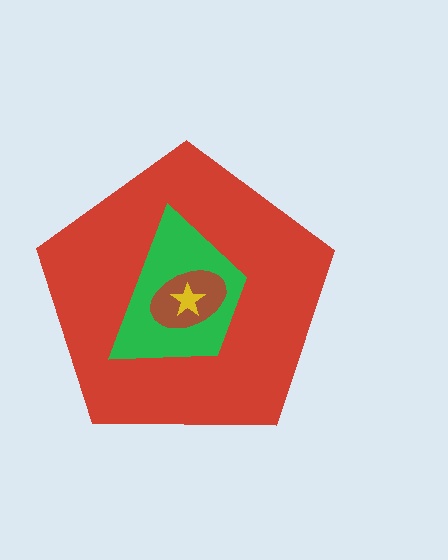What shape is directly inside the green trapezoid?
The brown ellipse.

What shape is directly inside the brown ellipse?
The yellow star.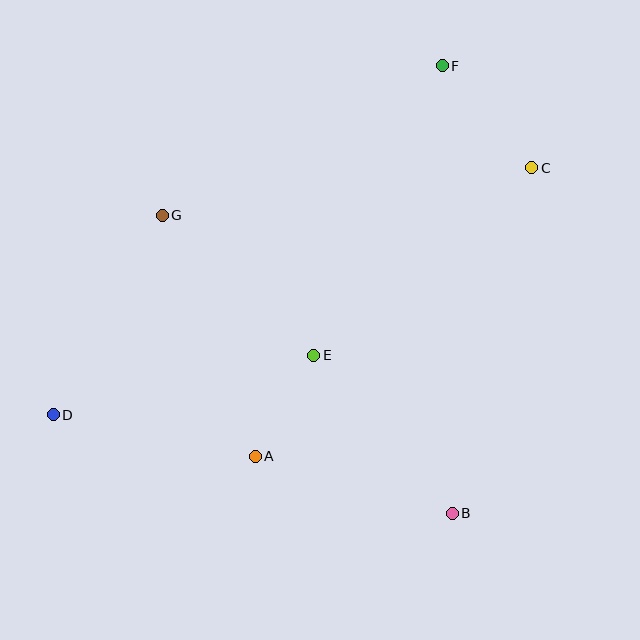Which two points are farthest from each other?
Points C and D are farthest from each other.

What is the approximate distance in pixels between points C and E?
The distance between C and E is approximately 287 pixels.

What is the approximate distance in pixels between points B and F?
The distance between B and F is approximately 448 pixels.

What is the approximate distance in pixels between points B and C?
The distance between B and C is approximately 355 pixels.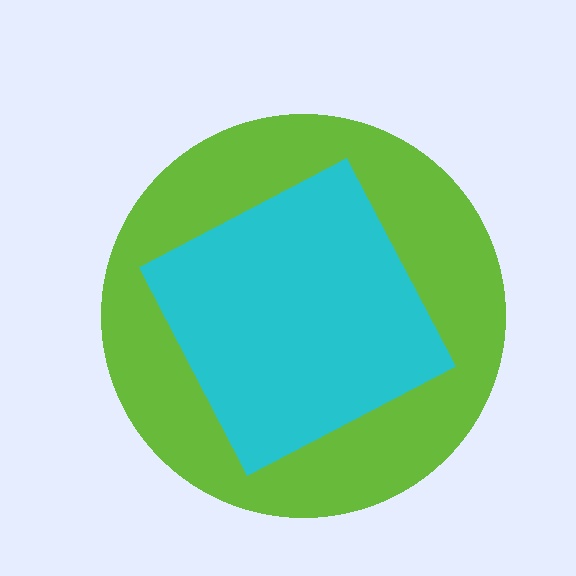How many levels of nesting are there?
2.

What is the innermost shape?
The cyan square.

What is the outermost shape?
The lime circle.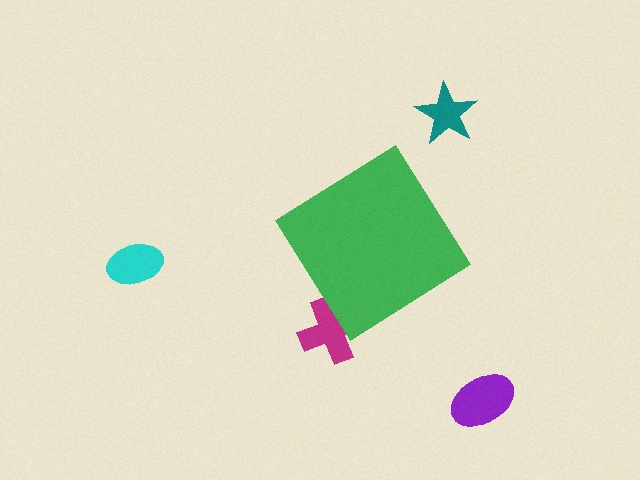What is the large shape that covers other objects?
A green diamond.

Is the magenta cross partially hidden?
Yes, the magenta cross is partially hidden behind the green diamond.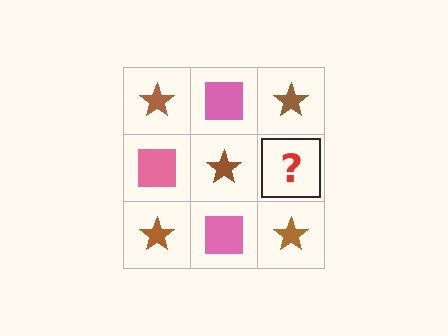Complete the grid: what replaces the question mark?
The question mark should be replaced with a pink square.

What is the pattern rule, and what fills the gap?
The rule is that it alternates brown star and pink square in a checkerboard pattern. The gap should be filled with a pink square.